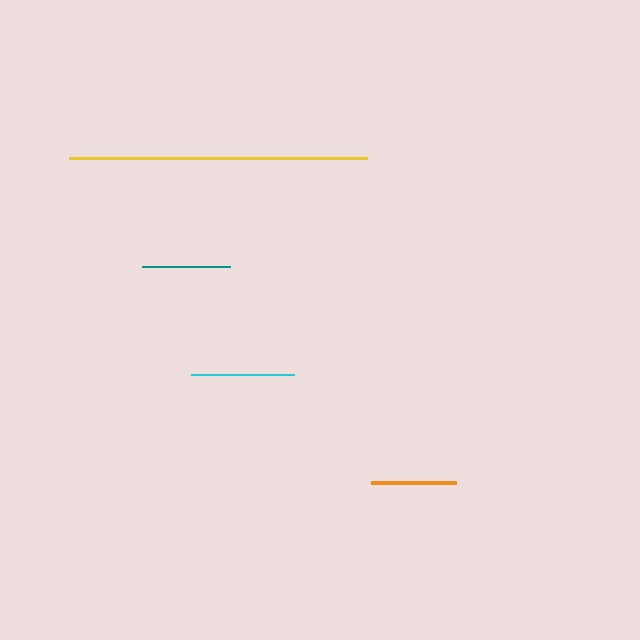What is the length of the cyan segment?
The cyan segment is approximately 102 pixels long.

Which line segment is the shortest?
The orange line is the shortest at approximately 85 pixels.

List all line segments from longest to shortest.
From longest to shortest: yellow, cyan, teal, orange.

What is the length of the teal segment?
The teal segment is approximately 88 pixels long.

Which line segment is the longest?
The yellow line is the longest at approximately 298 pixels.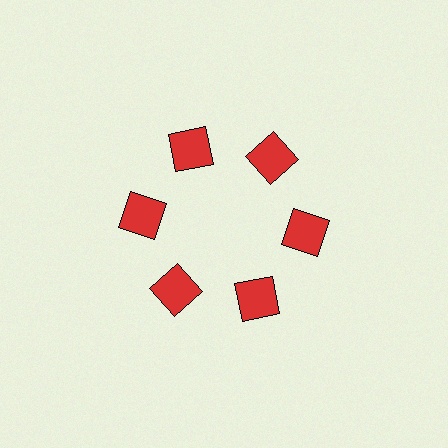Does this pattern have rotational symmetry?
Yes, this pattern has 6-fold rotational symmetry. It looks the same after rotating 60 degrees around the center.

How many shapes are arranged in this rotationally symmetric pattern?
There are 6 shapes, arranged in 6 groups of 1.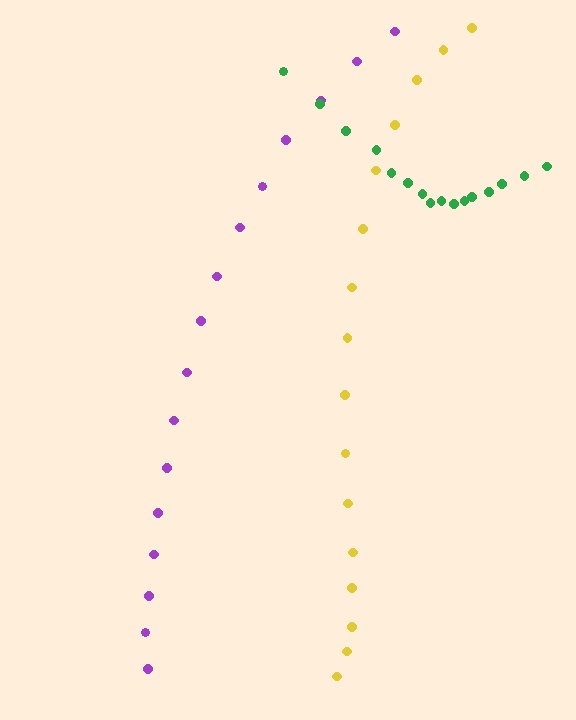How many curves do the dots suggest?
There are 3 distinct paths.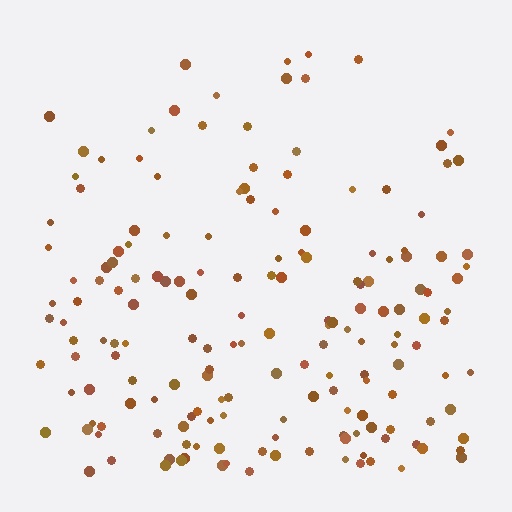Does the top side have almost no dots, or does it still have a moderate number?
Still a moderate number, just noticeably fewer than the bottom.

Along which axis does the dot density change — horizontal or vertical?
Vertical.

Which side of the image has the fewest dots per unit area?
The top.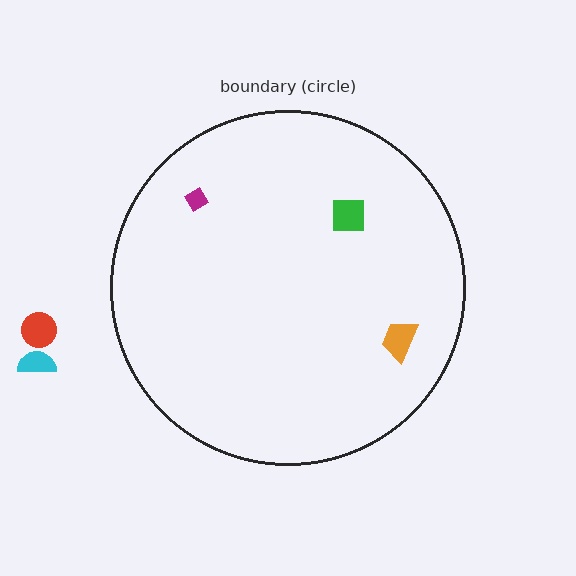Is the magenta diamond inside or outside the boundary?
Inside.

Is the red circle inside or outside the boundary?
Outside.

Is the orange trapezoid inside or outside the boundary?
Inside.